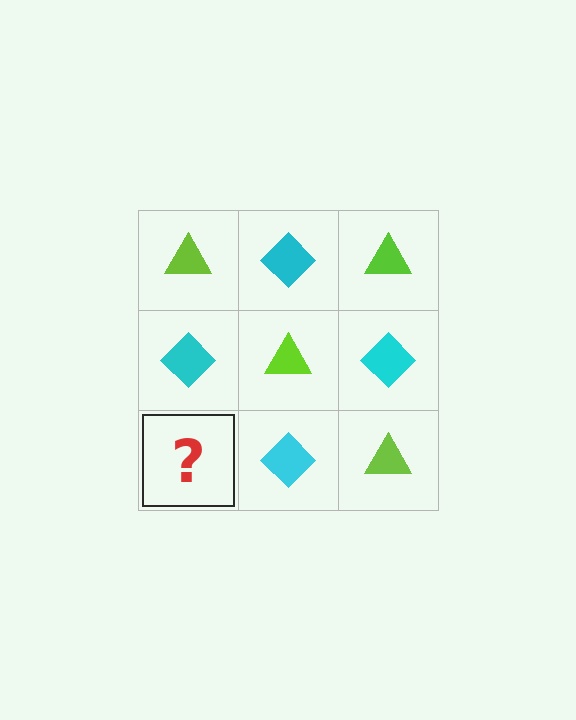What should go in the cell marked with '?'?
The missing cell should contain a lime triangle.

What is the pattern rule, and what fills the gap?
The rule is that it alternates lime triangle and cyan diamond in a checkerboard pattern. The gap should be filled with a lime triangle.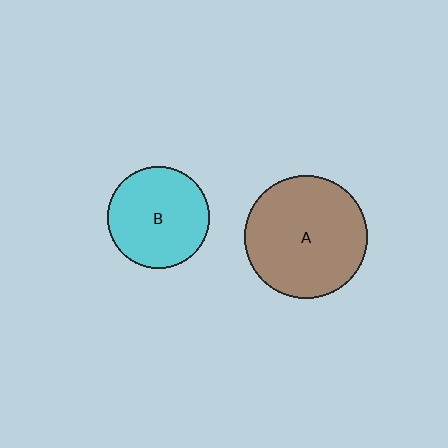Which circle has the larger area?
Circle A (brown).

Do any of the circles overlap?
No, none of the circles overlap.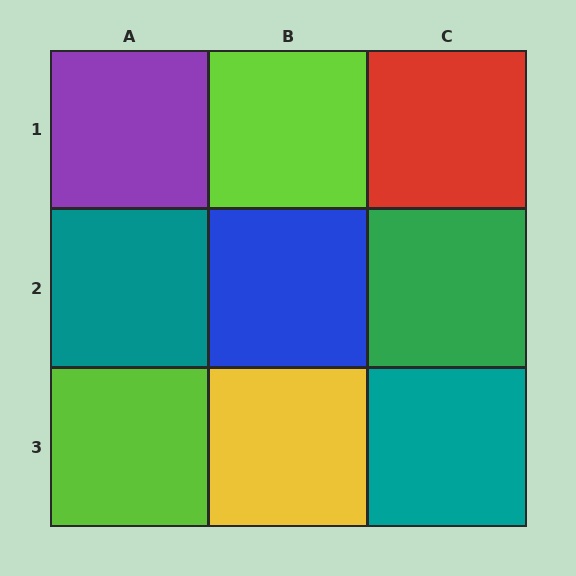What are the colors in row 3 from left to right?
Lime, yellow, teal.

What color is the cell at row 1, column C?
Red.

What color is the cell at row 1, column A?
Purple.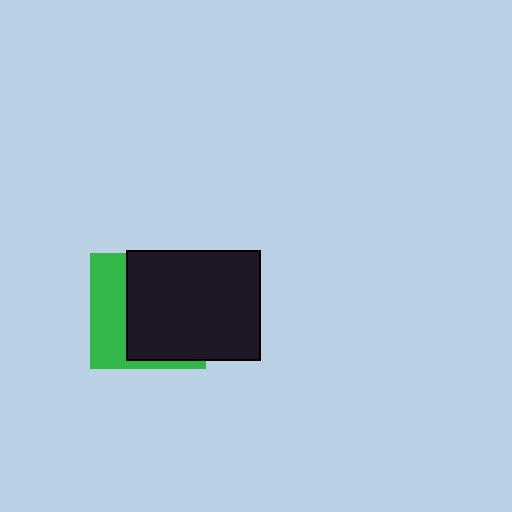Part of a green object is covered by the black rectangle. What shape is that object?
It is a square.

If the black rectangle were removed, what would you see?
You would see the complete green square.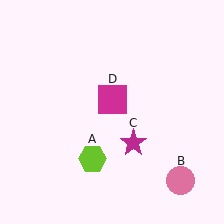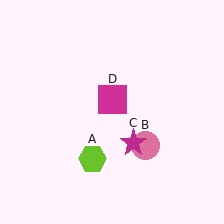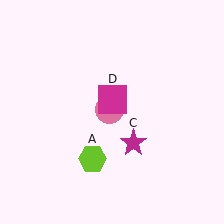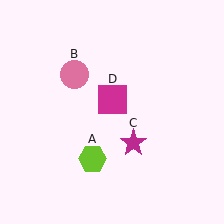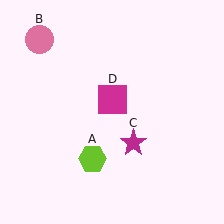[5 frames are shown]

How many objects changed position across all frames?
1 object changed position: pink circle (object B).